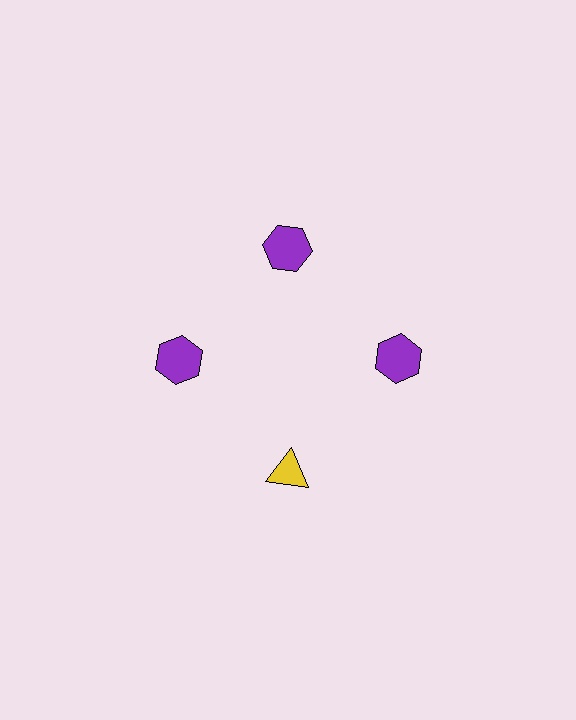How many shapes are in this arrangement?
There are 4 shapes arranged in a ring pattern.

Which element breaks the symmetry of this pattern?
The yellow triangle at roughly the 6 o'clock position breaks the symmetry. All other shapes are purple hexagons.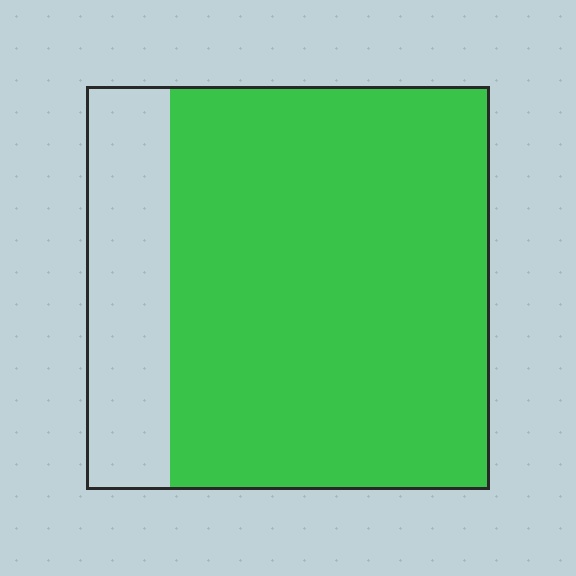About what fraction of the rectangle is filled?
About four fifths (4/5).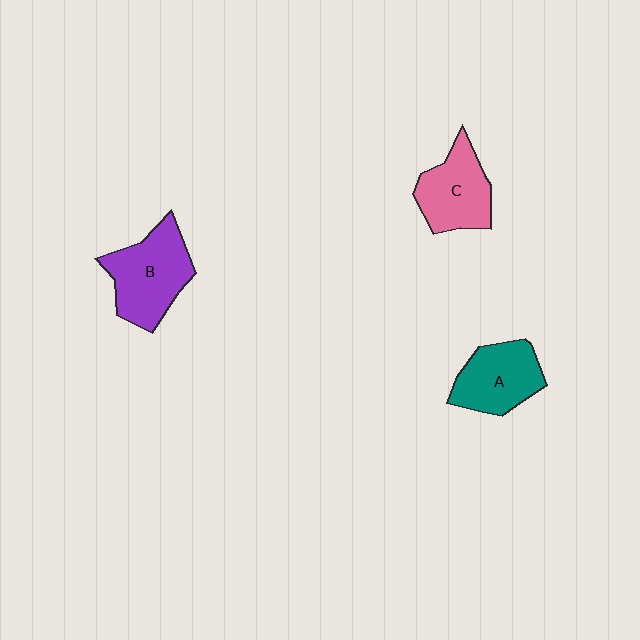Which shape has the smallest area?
Shape A (teal).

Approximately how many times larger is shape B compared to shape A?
Approximately 1.2 times.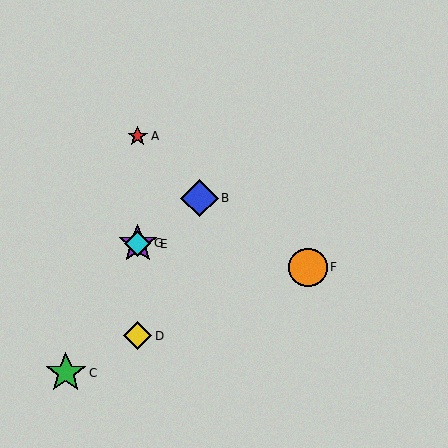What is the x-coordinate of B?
Object B is at x≈199.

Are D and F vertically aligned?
No, D is at x≈138 and F is at x≈308.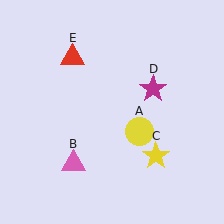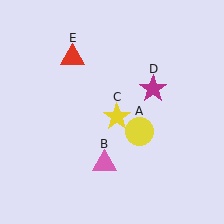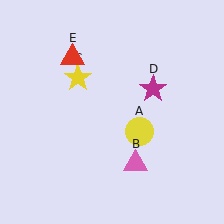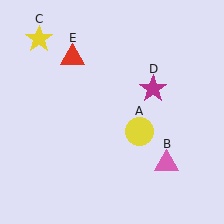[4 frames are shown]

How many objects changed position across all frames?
2 objects changed position: pink triangle (object B), yellow star (object C).